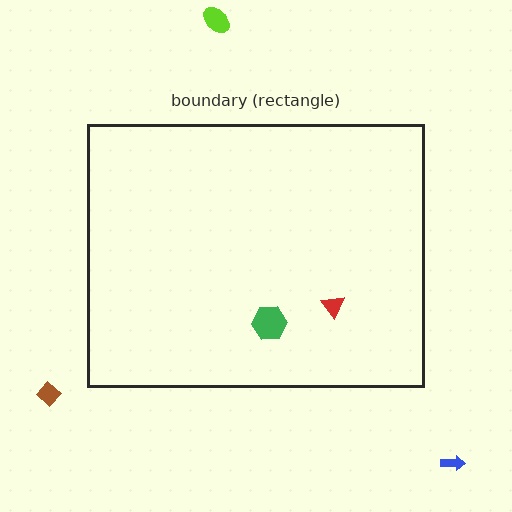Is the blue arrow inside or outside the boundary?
Outside.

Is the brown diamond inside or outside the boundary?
Outside.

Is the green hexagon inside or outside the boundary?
Inside.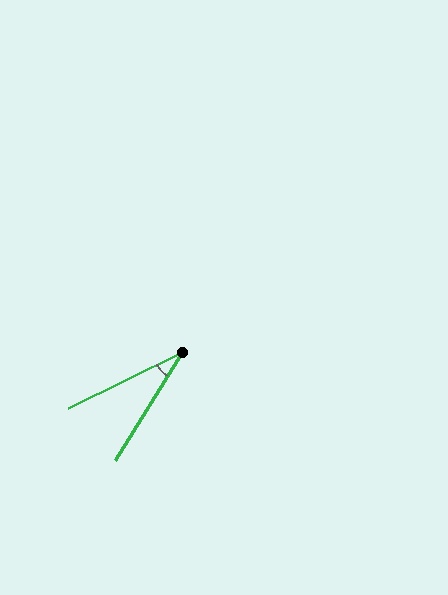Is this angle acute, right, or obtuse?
It is acute.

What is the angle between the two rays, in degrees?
Approximately 32 degrees.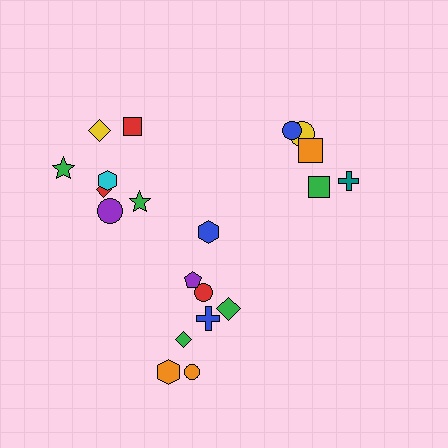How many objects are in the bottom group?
There are 8 objects.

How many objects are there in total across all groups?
There are 20 objects.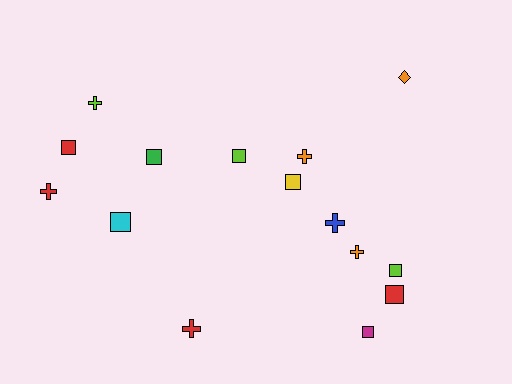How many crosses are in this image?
There are 6 crosses.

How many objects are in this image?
There are 15 objects.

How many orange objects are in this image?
There are 3 orange objects.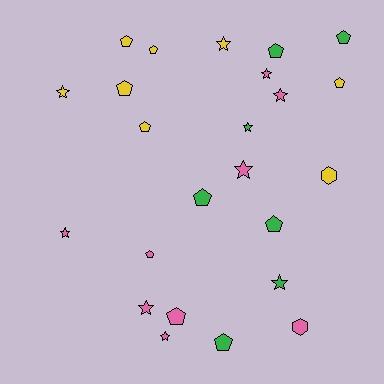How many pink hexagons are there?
There is 1 pink hexagon.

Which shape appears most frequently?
Pentagon, with 12 objects.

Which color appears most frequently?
Pink, with 9 objects.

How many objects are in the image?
There are 24 objects.